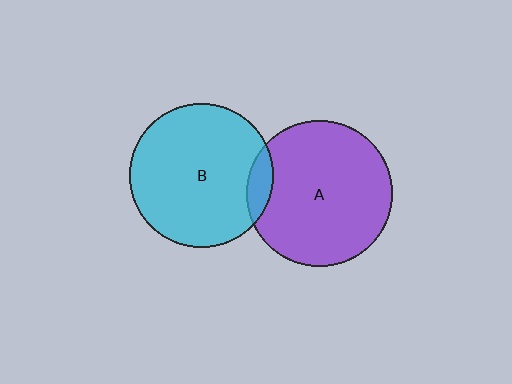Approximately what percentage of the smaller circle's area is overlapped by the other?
Approximately 10%.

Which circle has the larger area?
Circle A (purple).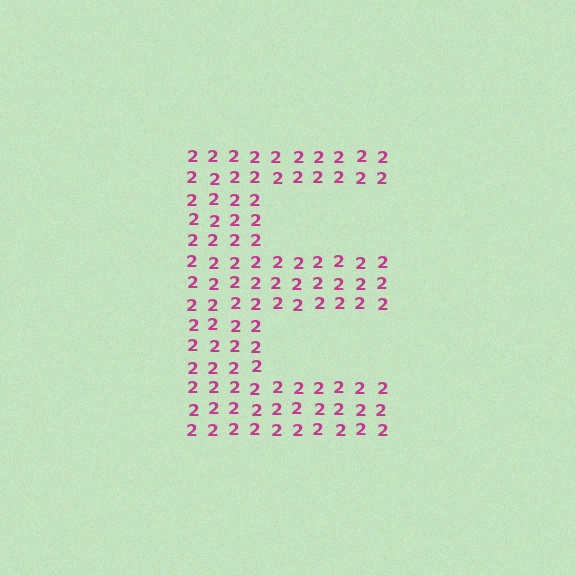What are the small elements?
The small elements are digit 2's.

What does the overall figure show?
The overall figure shows the letter E.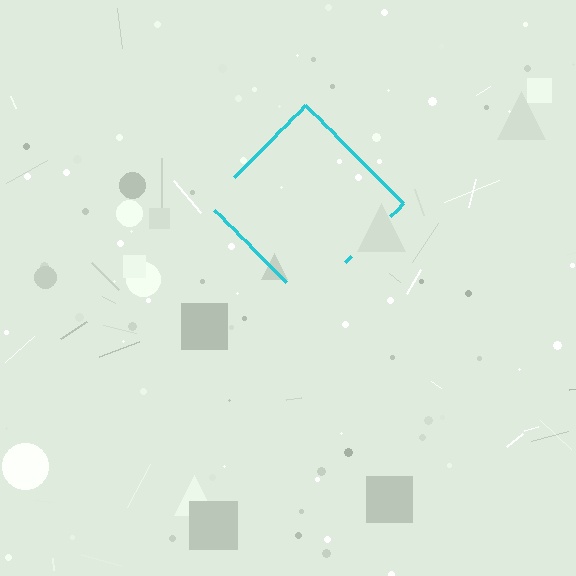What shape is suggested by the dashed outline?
The dashed outline suggests a diamond.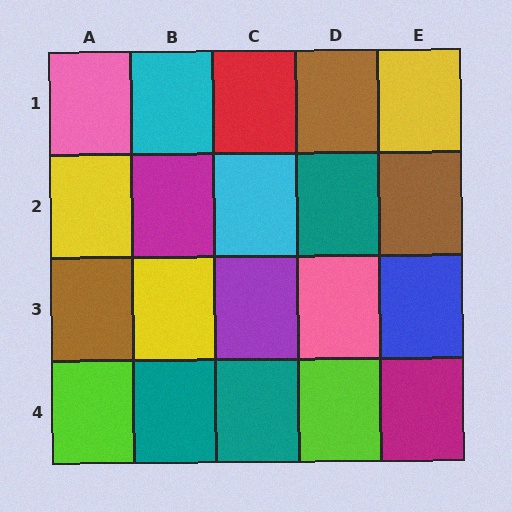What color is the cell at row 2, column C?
Cyan.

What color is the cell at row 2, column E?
Brown.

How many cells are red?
1 cell is red.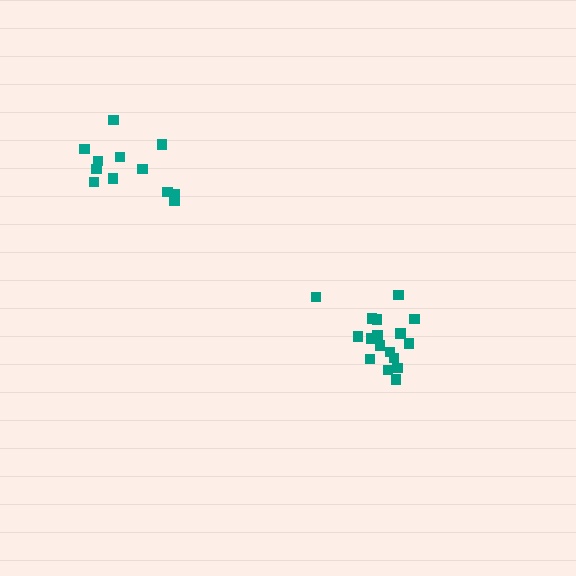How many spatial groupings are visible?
There are 2 spatial groupings.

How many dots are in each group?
Group 1: 12 dots, Group 2: 17 dots (29 total).